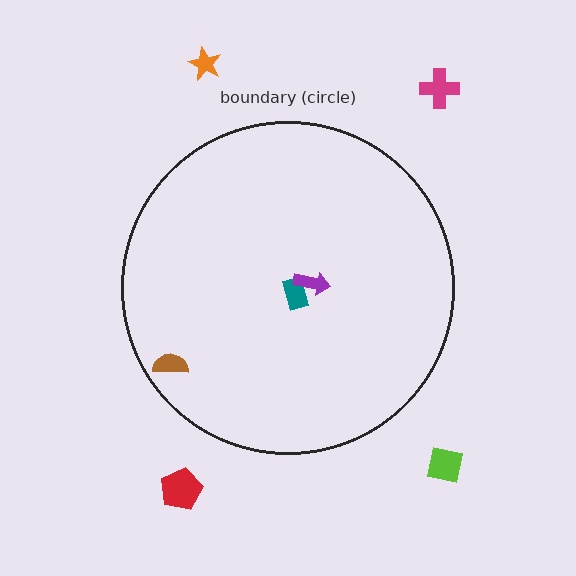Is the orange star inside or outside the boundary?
Outside.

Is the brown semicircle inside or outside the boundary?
Inside.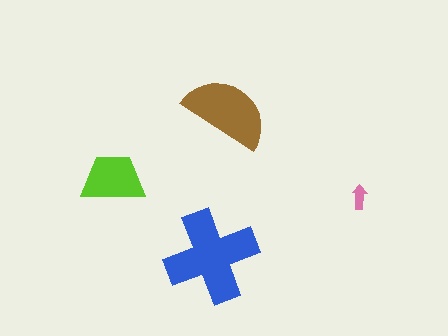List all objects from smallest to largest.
The pink arrow, the lime trapezoid, the brown semicircle, the blue cross.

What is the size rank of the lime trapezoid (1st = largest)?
3rd.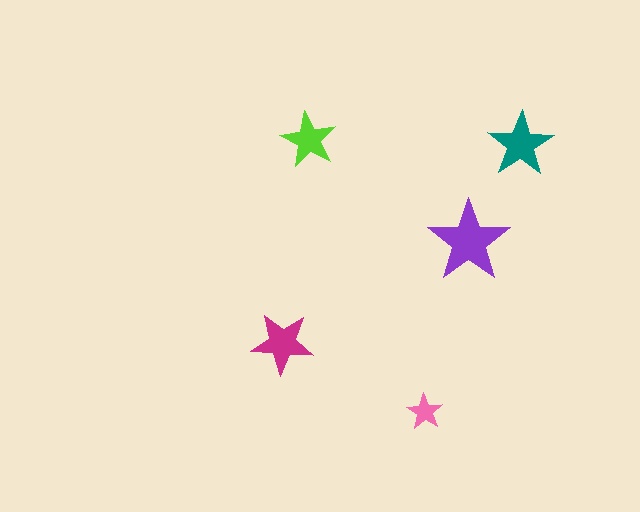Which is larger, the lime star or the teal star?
The teal one.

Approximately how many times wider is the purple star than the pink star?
About 2.5 times wider.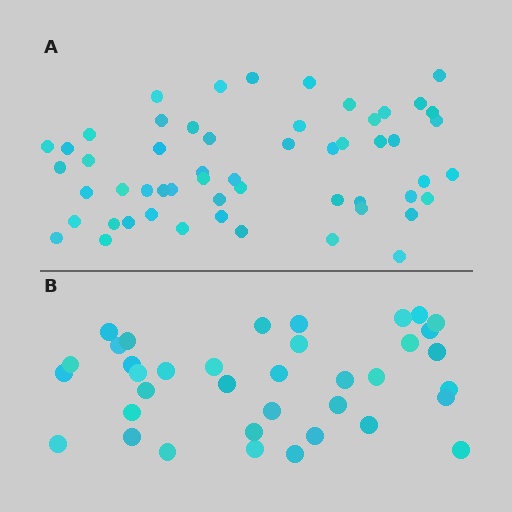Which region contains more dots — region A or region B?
Region A (the top region) has more dots.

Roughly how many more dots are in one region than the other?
Region A has approximately 20 more dots than region B.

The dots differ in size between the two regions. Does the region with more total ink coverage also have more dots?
No. Region B has more total ink coverage because its dots are larger, but region A actually contains more individual dots. Total area can be misleading — the number of items is what matters here.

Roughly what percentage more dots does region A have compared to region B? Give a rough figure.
About 50% more.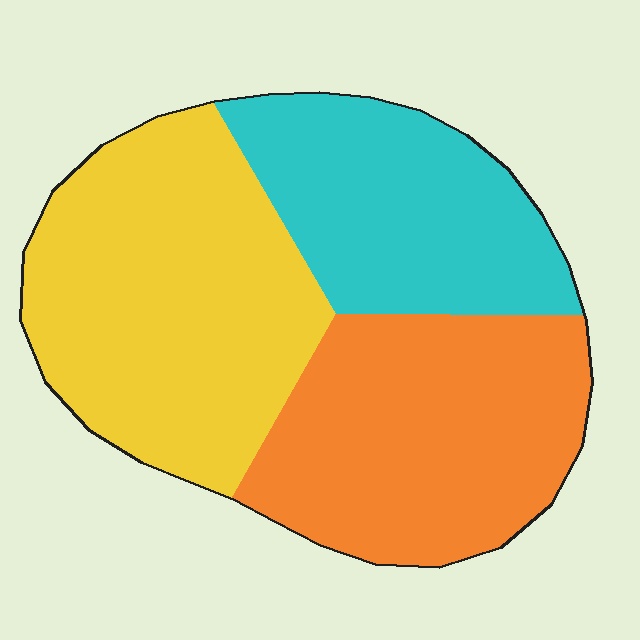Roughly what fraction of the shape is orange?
Orange takes up between a third and a half of the shape.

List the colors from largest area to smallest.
From largest to smallest: yellow, orange, cyan.